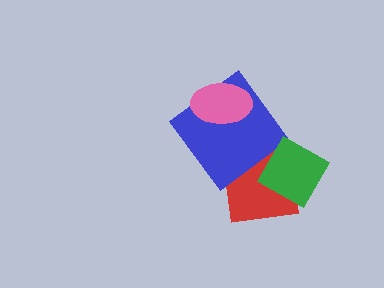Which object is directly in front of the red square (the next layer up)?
The blue diamond is directly in front of the red square.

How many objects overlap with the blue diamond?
2 objects overlap with the blue diamond.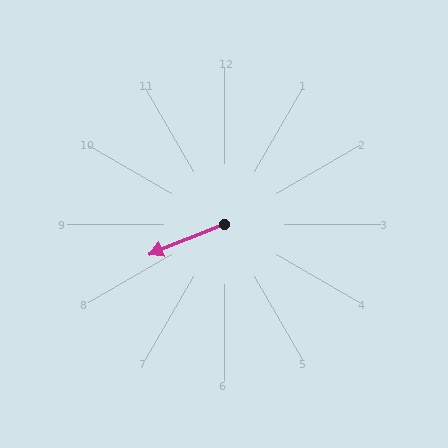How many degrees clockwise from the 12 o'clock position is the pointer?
Approximately 248 degrees.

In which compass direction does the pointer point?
West.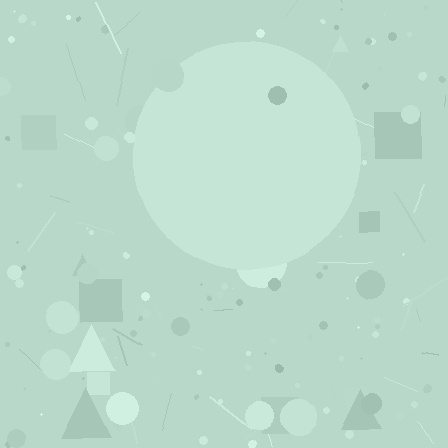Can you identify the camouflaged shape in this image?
The camouflaged shape is a circle.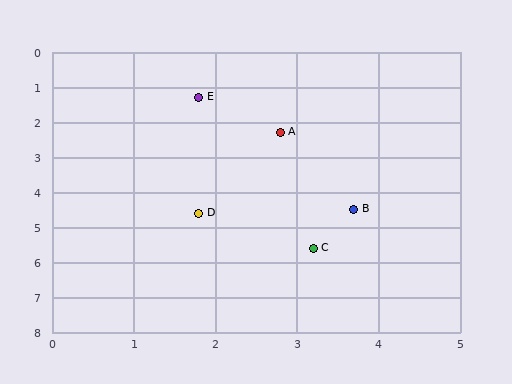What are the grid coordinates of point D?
Point D is at approximately (1.8, 4.6).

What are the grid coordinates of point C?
Point C is at approximately (3.2, 5.6).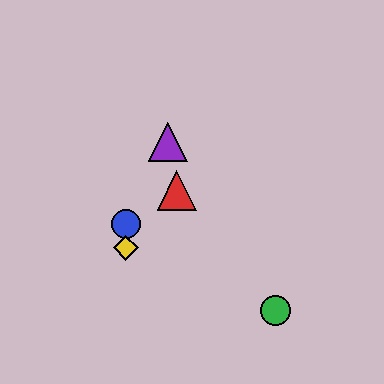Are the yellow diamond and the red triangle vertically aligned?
No, the yellow diamond is at x≈126 and the red triangle is at x≈177.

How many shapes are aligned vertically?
2 shapes (the blue circle, the yellow diamond) are aligned vertically.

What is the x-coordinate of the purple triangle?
The purple triangle is at x≈168.